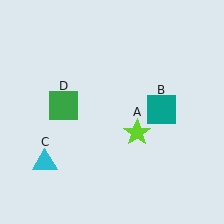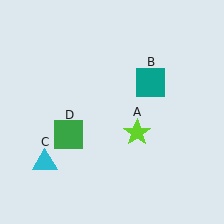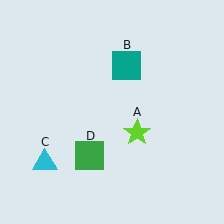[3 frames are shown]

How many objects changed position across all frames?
2 objects changed position: teal square (object B), green square (object D).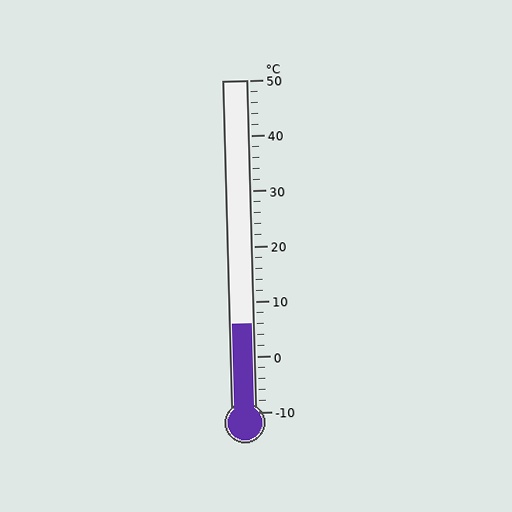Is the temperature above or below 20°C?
The temperature is below 20°C.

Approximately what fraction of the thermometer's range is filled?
The thermometer is filled to approximately 25% of its range.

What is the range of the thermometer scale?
The thermometer scale ranges from -10°C to 50°C.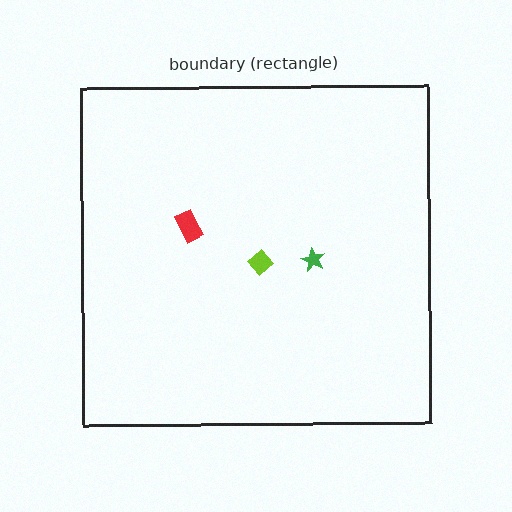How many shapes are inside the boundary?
3 inside, 0 outside.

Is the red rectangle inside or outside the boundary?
Inside.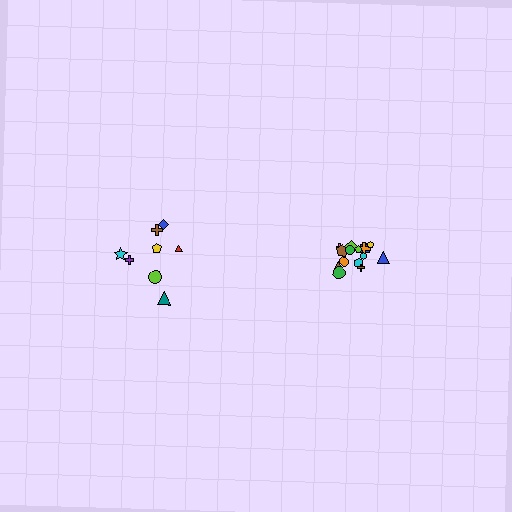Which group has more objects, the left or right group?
The right group.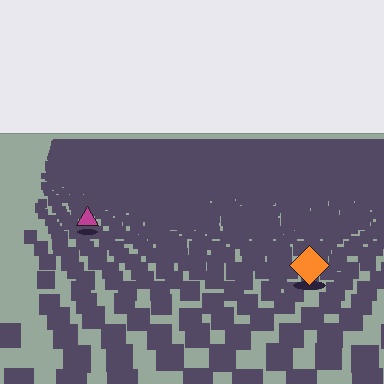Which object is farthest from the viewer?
The magenta triangle is farthest from the viewer. It appears smaller and the ground texture around it is denser.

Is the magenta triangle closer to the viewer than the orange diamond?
No. The orange diamond is closer — you can tell from the texture gradient: the ground texture is coarser near it.